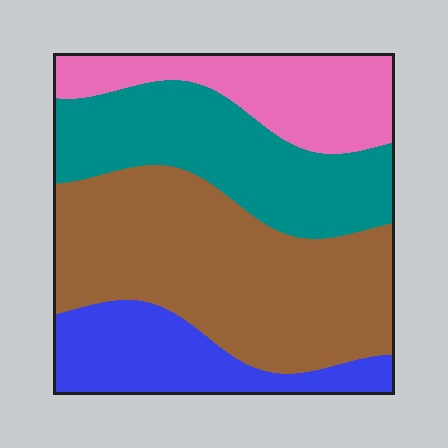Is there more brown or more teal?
Brown.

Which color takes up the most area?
Brown, at roughly 40%.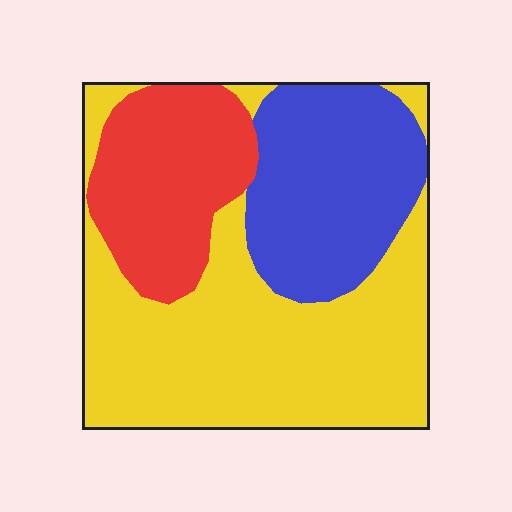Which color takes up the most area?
Yellow, at roughly 50%.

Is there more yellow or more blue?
Yellow.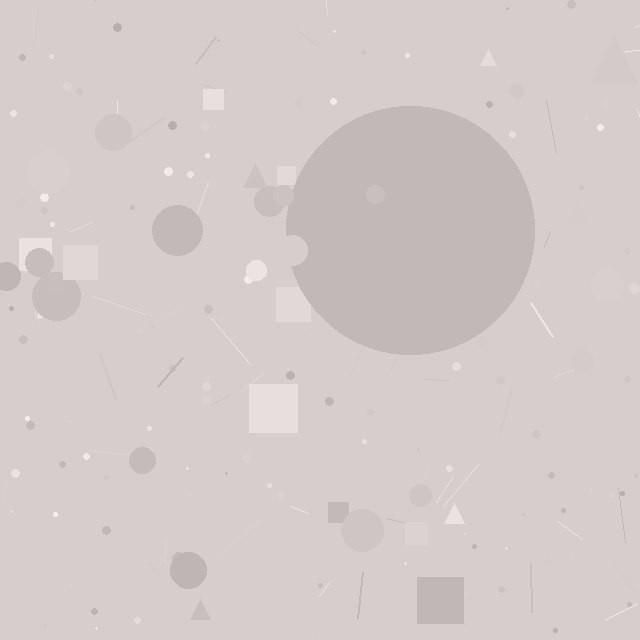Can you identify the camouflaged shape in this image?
The camouflaged shape is a circle.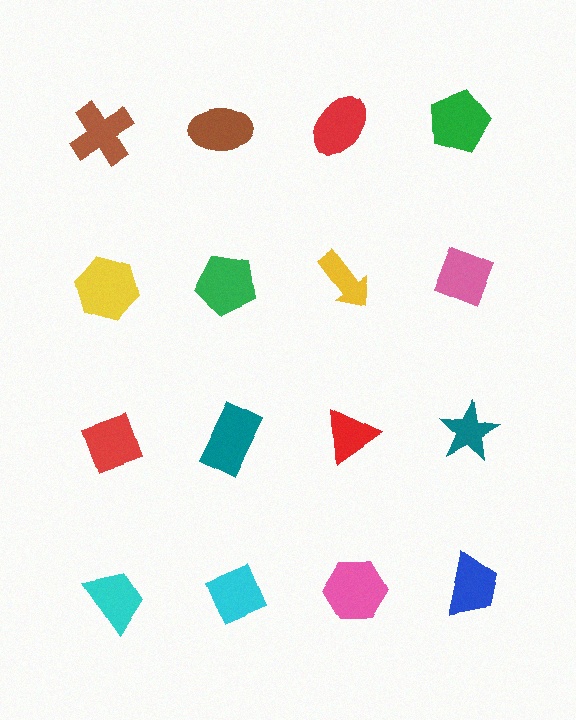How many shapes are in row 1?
4 shapes.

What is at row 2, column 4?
A pink diamond.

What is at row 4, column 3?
A pink hexagon.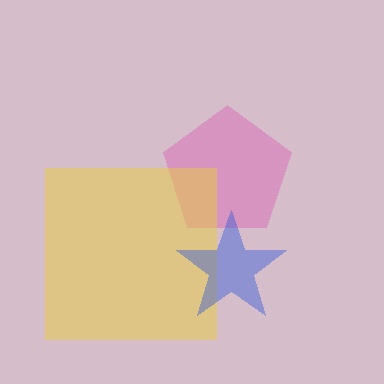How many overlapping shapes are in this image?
There are 3 overlapping shapes in the image.